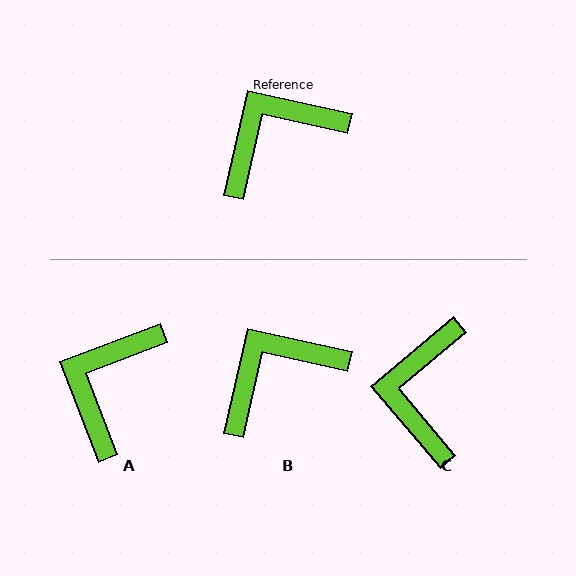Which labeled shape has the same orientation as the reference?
B.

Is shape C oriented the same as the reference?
No, it is off by about 53 degrees.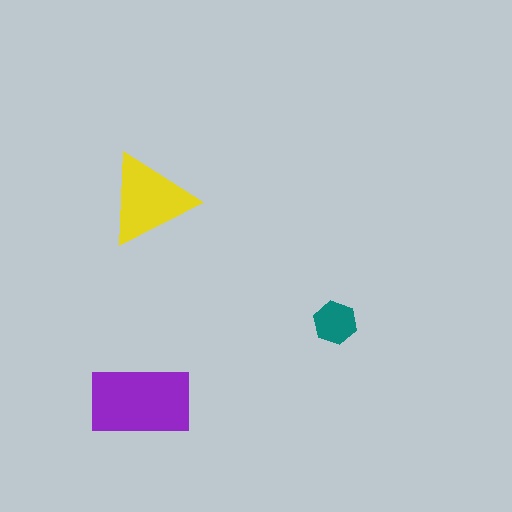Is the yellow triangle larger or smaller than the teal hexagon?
Larger.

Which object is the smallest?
The teal hexagon.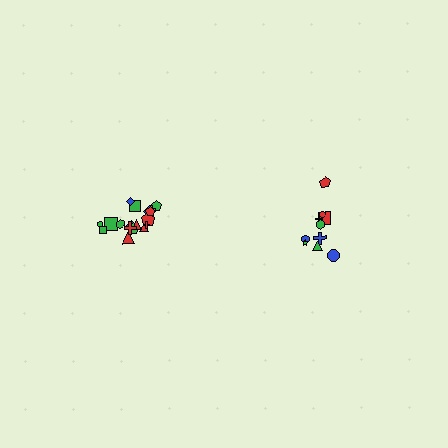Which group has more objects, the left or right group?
The left group.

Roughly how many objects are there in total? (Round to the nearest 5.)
Roughly 30 objects in total.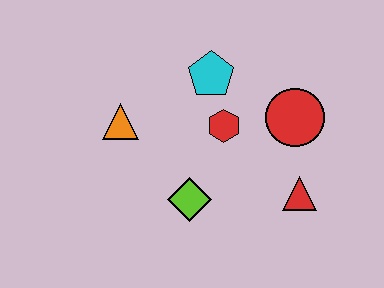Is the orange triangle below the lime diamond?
No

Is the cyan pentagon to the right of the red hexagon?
No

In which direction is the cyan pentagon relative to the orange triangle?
The cyan pentagon is to the right of the orange triangle.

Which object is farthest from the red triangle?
The orange triangle is farthest from the red triangle.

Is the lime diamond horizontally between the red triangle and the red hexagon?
No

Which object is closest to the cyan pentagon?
The red hexagon is closest to the cyan pentagon.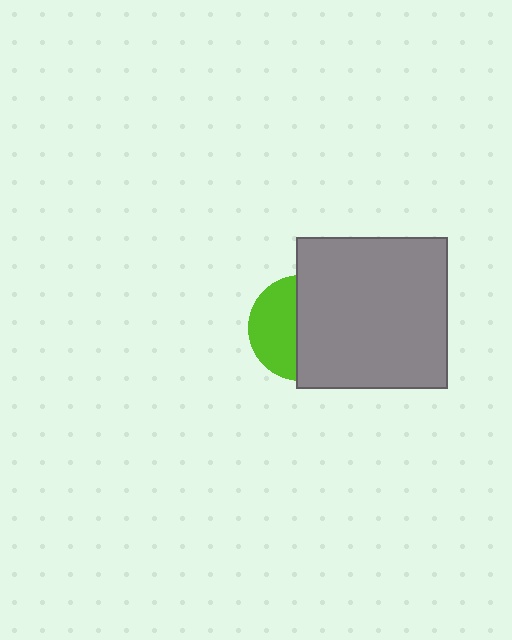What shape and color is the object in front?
The object in front is a gray square.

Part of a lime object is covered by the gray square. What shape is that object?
It is a circle.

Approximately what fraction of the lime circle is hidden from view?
Roughly 57% of the lime circle is hidden behind the gray square.